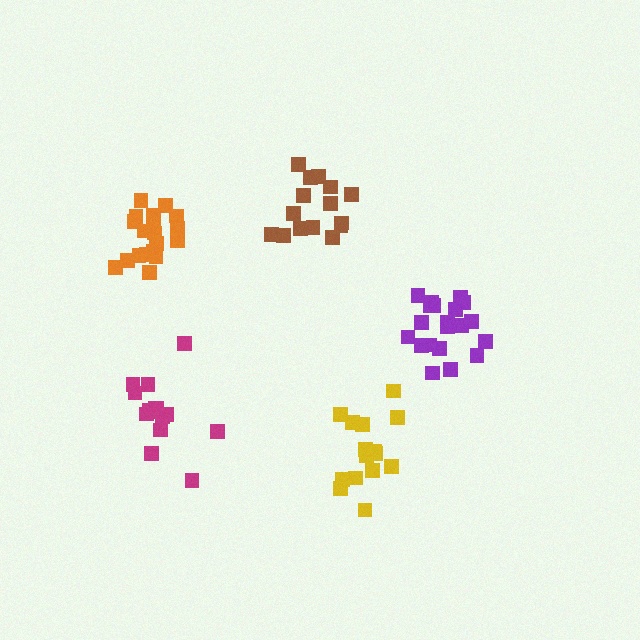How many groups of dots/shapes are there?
There are 5 groups.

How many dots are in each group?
Group 1: 20 dots, Group 2: 15 dots, Group 3: 16 dots, Group 4: 15 dots, Group 5: 19 dots (85 total).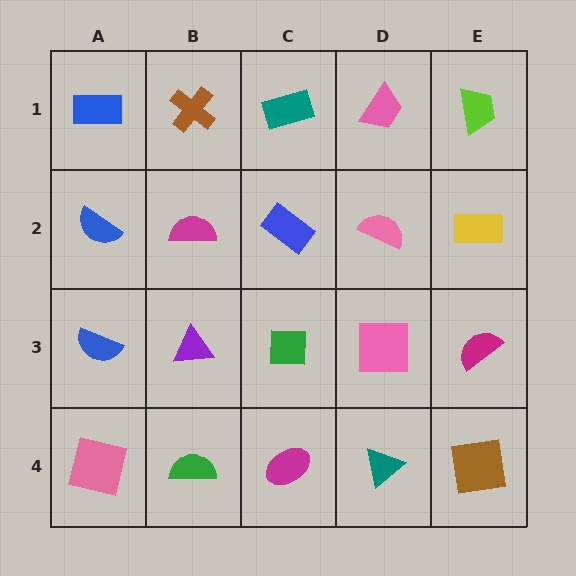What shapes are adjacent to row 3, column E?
A yellow rectangle (row 2, column E), a brown square (row 4, column E), a pink square (row 3, column D).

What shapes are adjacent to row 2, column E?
A lime trapezoid (row 1, column E), a magenta semicircle (row 3, column E), a pink semicircle (row 2, column D).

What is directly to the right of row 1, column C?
A pink trapezoid.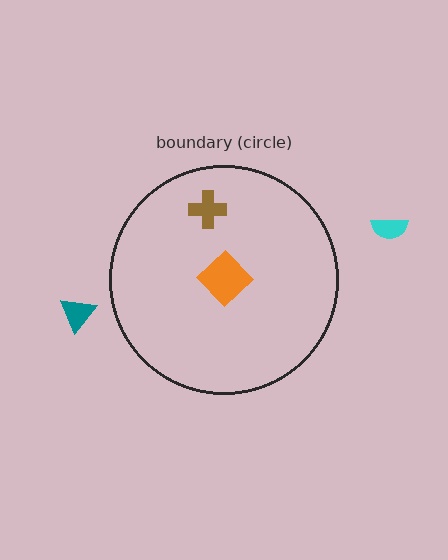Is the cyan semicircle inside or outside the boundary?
Outside.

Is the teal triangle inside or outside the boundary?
Outside.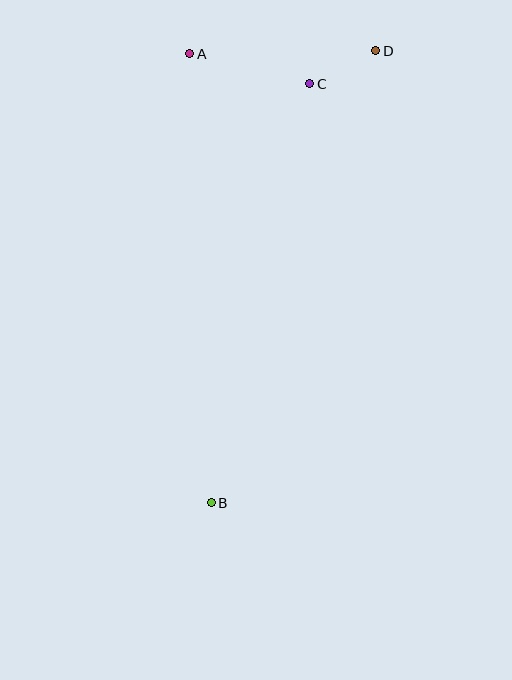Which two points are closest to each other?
Points C and D are closest to each other.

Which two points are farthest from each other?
Points B and D are farthest from each other.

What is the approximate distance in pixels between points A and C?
The distance between A and C is approximately 124 pixels.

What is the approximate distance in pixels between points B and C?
The distance between B and C is approximately 430 pixels.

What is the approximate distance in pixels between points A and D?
The distance between A and D is approximately 186 pixels.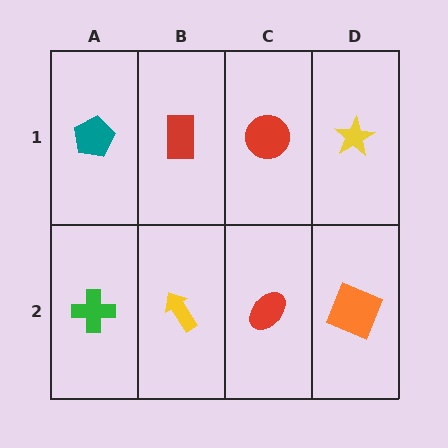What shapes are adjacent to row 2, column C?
A red circle (row 1, column C), a yellow arrow (row 2, column B), an orange square (row 2, column D).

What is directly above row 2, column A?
A teal pentagon.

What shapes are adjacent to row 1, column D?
An orange square (row 2, column D), a red circle (row 1, column C).